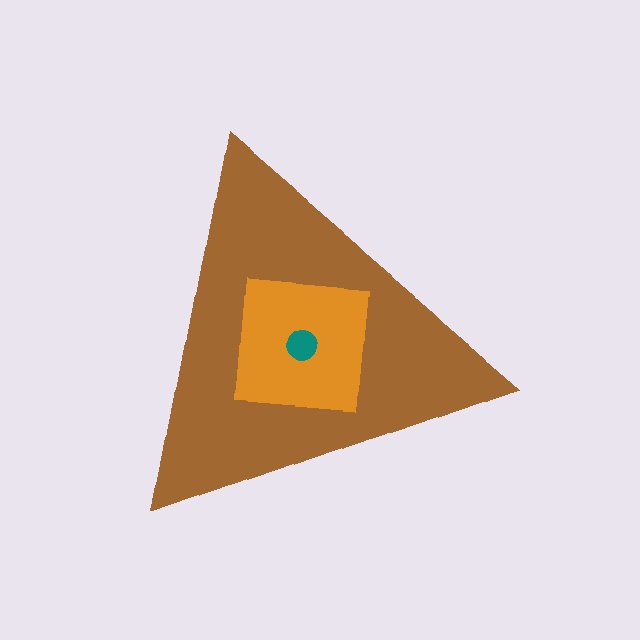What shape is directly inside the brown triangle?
The orange square.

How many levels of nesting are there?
3.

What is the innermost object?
The teal circle.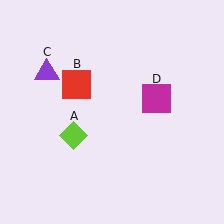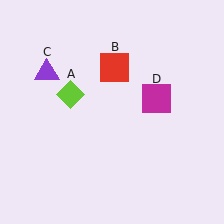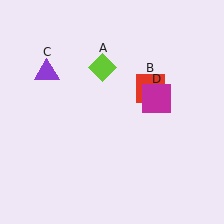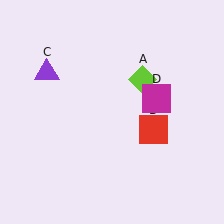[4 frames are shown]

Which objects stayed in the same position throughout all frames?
Purple triangle (object C) and magenta square (object D) remained stationary.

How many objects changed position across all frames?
2 objects changed position: lime diamond (object A), red square (object B).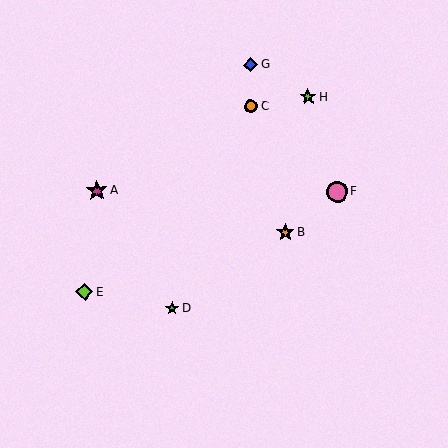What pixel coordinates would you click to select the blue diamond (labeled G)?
Click at (250, 65) to select the blue diamond G.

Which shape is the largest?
The magenta star (labeled A) is the largest.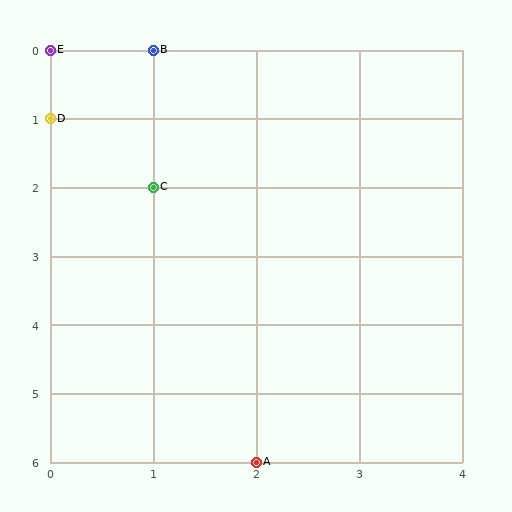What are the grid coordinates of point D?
Point D is at grid coordinates (0, 1).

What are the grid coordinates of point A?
Point A is at grid coordinates (2, 6).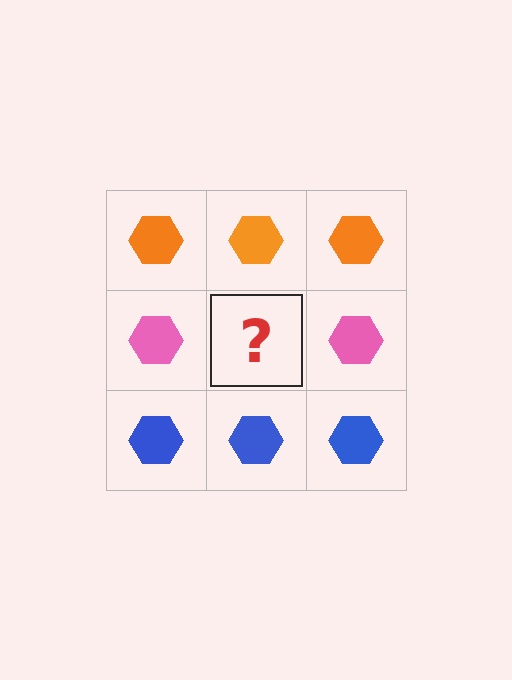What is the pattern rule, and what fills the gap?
The rule is that each row has a consistent color. The gap should be filled with a pink hexagon.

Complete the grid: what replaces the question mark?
The question mark should be replaced with a pink hexagon.